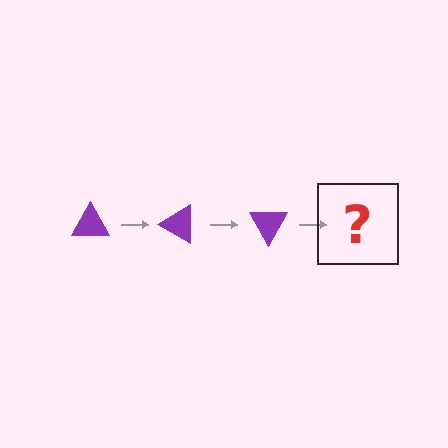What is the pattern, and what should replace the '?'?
The pattern is that the triangle rotates 30 degrees each step. The '?' should be a purple triangle rotated 90 degrees.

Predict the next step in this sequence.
The next step is a purple triangle rotated 90 degrees.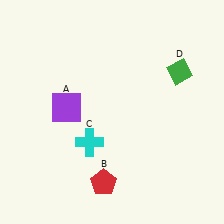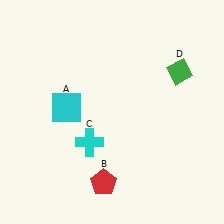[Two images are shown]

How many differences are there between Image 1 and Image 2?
There is 1 difference between the two images.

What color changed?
The square (A) changed from purple in Image 1 to cyan in Image 2.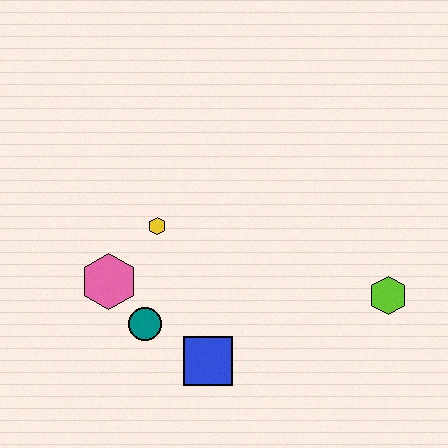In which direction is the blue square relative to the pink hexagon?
The blue square is to the right of the pink hexagon.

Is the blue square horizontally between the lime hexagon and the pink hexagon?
Yes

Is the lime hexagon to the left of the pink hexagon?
No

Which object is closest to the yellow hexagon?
The pink hexagon is closest to the yellow hexagon.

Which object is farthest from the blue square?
The lime hexagon is farthest from the blue square.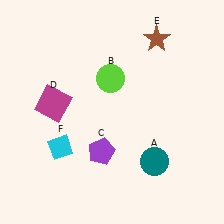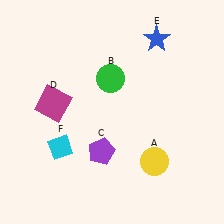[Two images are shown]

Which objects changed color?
A changed from teal to yellow. B changed from lime to green. E changed from brown to blue.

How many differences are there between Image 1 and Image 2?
There are 3 differences between the two images.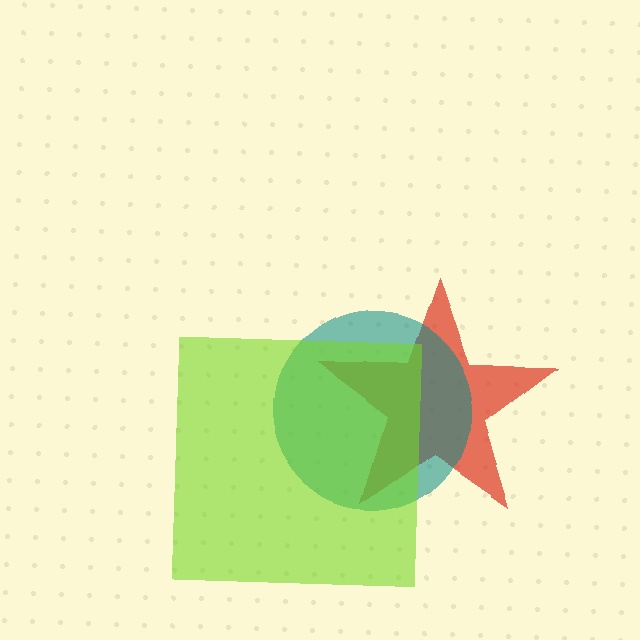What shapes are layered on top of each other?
The layered shapes are: a red star, a teal circle, a lime square.